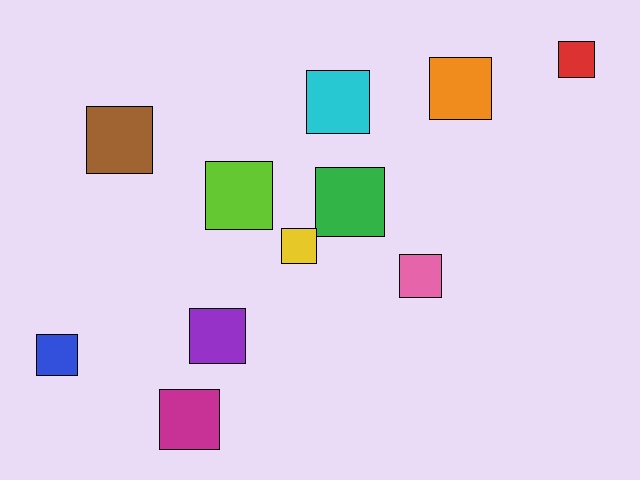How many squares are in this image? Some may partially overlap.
There are 11 squares.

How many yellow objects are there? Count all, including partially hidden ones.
There is 1 yellow object.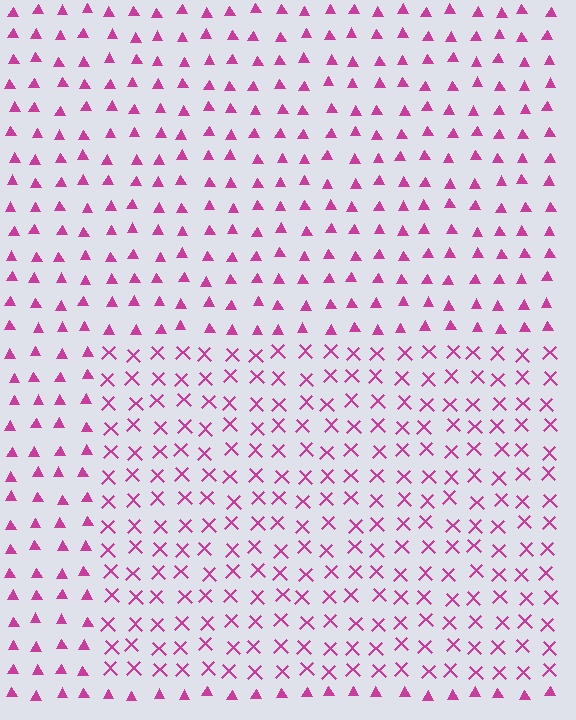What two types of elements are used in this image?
The image uses X marks inside the rectangle region and triangles outside it.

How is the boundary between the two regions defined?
The boundary is defined by a change in element shape: X marks inside vs. triangles outside. All elements share the same color and spacing.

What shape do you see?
I see a rectangle.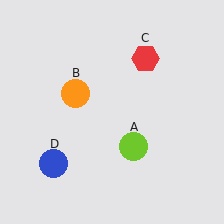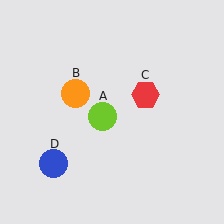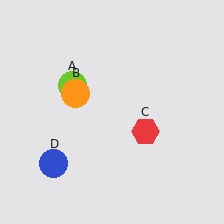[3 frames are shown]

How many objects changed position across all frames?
2 objects changed position: lime circle (object A), red hexagon (object C).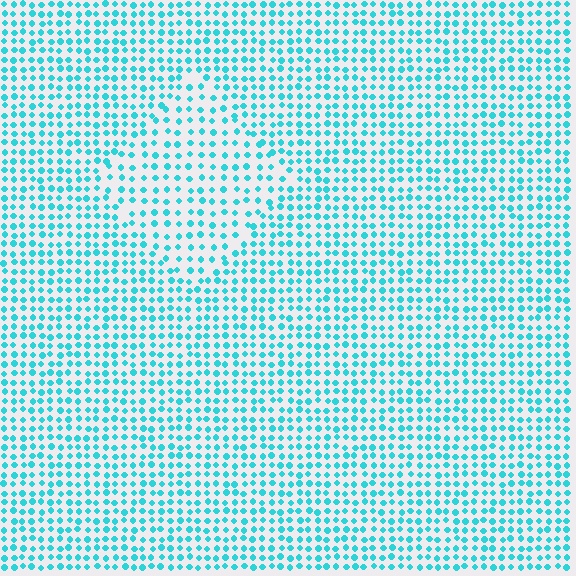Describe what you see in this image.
The image contains small cyan elements arranged at two different densities. A diamond-shaped region is visible where the elements are less densely packed than the surrounding area.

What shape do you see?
I see a diamond.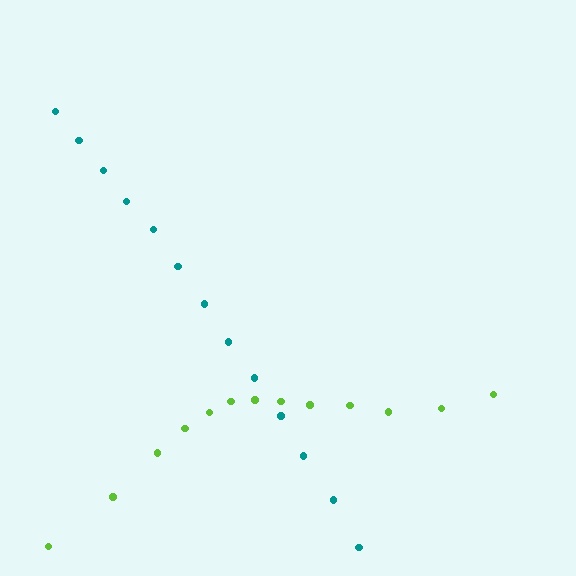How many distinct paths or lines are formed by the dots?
There are 2 distinct paths.